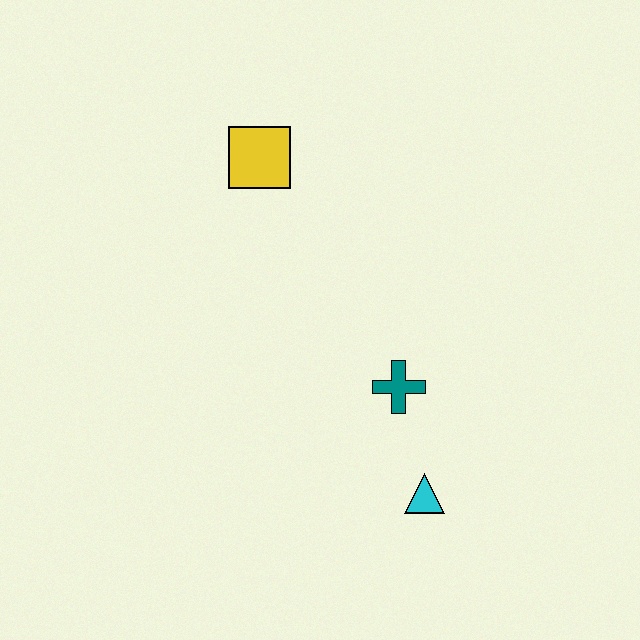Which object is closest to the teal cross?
The cyan triangle is closest to the teal cross.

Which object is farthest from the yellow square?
The cyan triangle is farthest from the yellow square.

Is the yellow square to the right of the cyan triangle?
No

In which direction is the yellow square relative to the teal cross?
The yellow square is above the teal cross.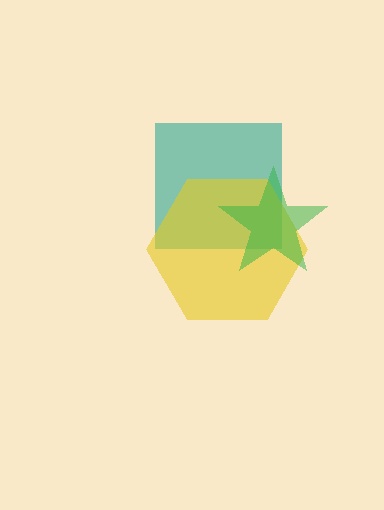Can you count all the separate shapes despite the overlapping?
Yes, there are 3 separate shapes.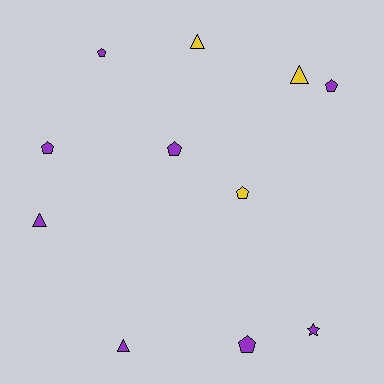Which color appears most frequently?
Purple, with 8 objects.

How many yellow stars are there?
There are no yellow stars.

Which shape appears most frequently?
Pentagon, with 6 objects.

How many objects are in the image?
There are 11 objects.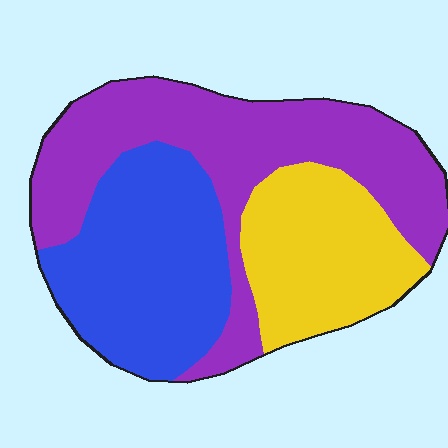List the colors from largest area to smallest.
From largest to smallest: purple, blue, yellow.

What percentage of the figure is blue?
Blue covers roughly 35% of the figure.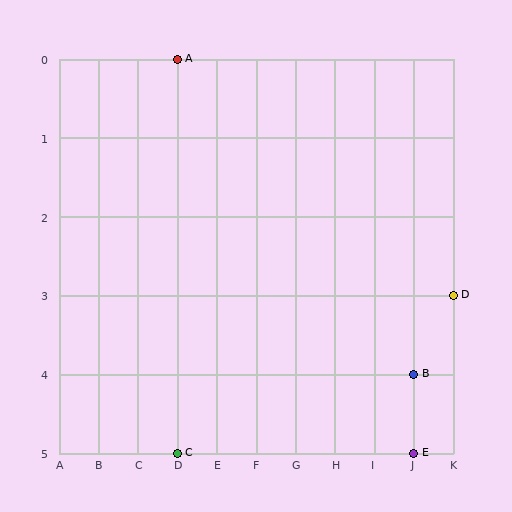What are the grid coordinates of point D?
Point D is at grid coordinates (K, 3).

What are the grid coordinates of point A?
Point A is at grid coordinates (D, 0).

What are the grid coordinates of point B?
Point B is at grid coordinates (J, 4).